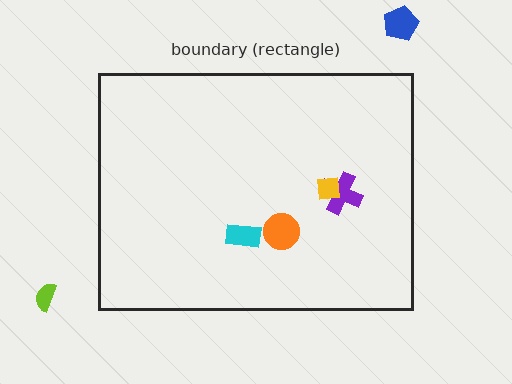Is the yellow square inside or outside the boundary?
Inside.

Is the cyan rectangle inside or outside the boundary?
Inside.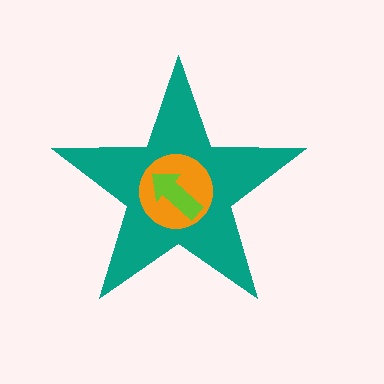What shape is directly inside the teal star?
The orange circle.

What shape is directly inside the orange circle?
The lime arrow.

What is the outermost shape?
The teal star.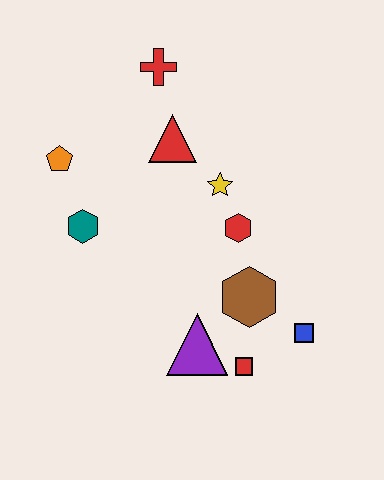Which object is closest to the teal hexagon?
The orange pentagon is closest to the teal hexagon.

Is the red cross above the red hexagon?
Yes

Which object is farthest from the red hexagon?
The orange pentagon is farthest from the red hexagon.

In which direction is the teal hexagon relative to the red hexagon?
The teal hexagon is to the left of the red hexagon.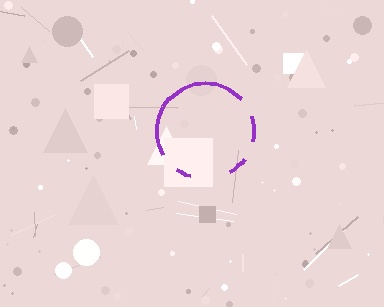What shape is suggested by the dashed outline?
The dashed outline suggests a circle.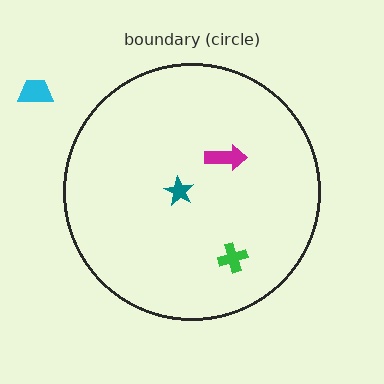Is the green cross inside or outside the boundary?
Inside.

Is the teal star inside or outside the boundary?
Inside.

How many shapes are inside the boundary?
3 inside, 1 outside.